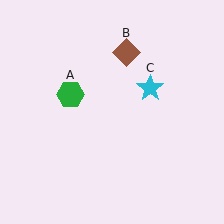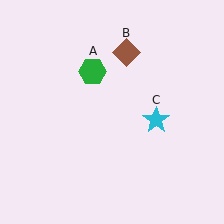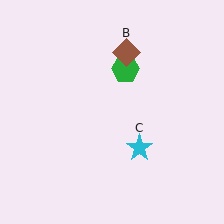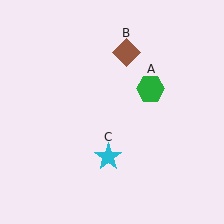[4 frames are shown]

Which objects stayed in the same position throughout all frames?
Brown diamond (object B) remained stationary.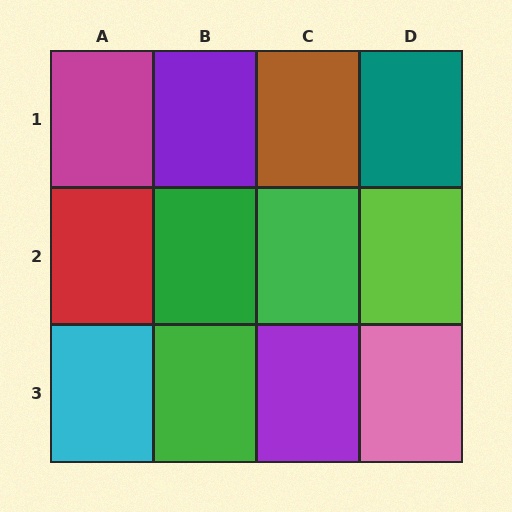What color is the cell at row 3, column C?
Purple.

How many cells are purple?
2 cells are purple.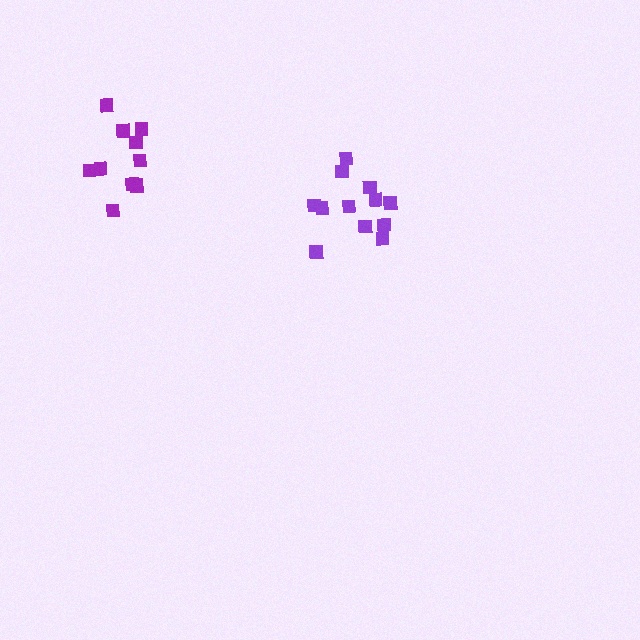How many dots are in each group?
Group 1: 12 dots, Group 2: 11 dots (23 total).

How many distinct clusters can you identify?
There are 2 distinct clusters.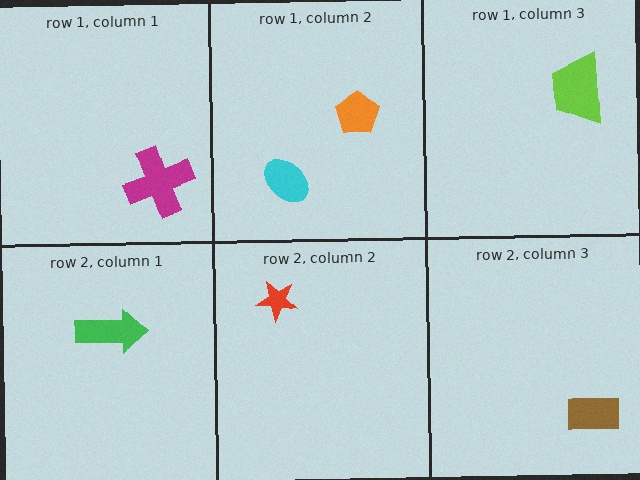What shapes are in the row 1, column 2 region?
The orange pentagon, the cyan ellipse.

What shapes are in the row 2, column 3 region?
The brown rectangle.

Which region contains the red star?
The row 2, column 2 region.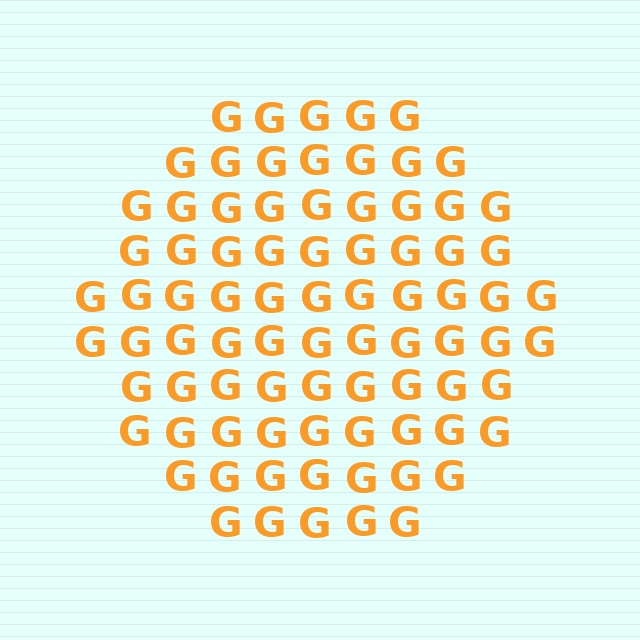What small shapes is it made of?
It is made of small letter G's.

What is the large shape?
The large shape is a circle.